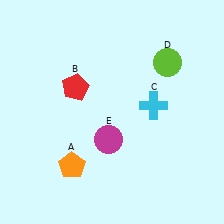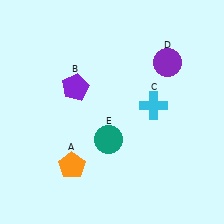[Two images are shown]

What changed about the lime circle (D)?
In Image 1, D is lime. In Image 2, it changed to purple.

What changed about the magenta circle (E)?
In Image 1, E is magenta. In Image 2, it changed to teal.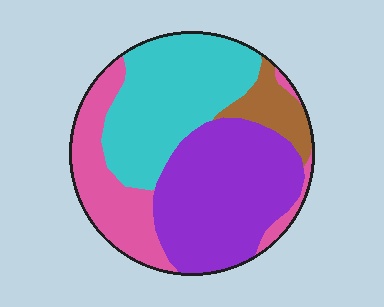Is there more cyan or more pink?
Cyan.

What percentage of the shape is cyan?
Cyan covers 32% of the shape.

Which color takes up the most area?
Purple, at roughly 35%.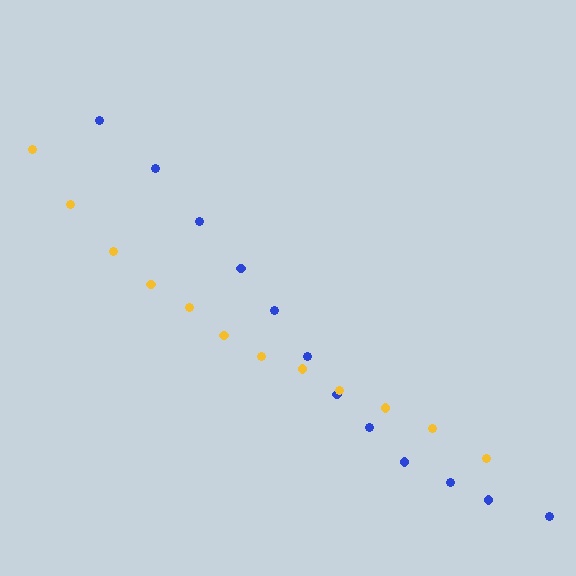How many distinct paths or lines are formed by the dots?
There are 2 distinct paths.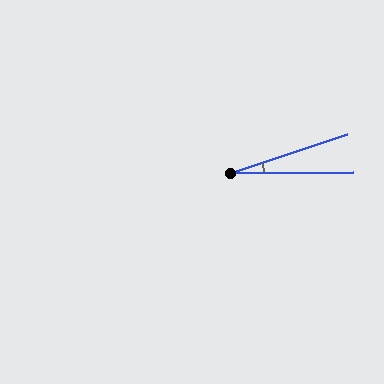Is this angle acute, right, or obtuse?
It is acute.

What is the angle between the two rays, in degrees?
Approximately 18 degrees.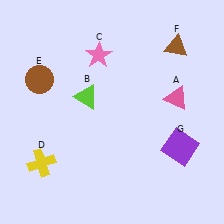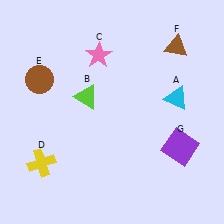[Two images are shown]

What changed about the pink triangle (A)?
In Image 1, A is pink. In Image 2, it changed to cyan.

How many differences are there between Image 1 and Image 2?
There is 1 difference between the two images.